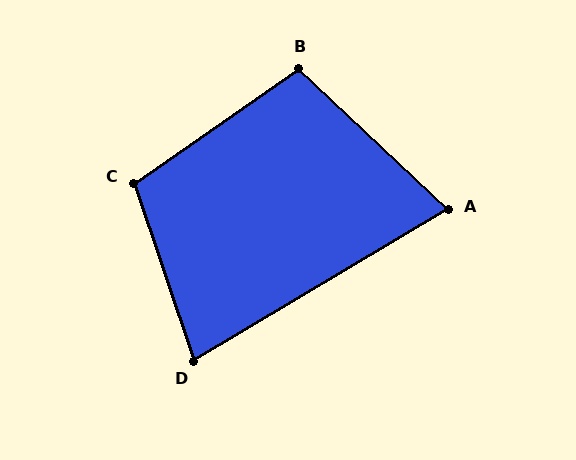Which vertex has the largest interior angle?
C, at approximately 106 degrees.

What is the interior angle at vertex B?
Approximately 102 degrees (obtuse).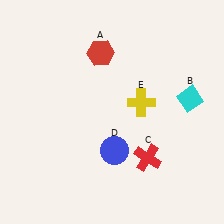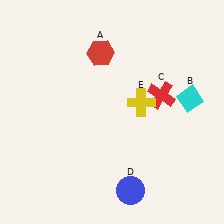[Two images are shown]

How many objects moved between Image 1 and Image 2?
2 objects moved between the two images.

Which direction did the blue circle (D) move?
The blue circle (D) moved down.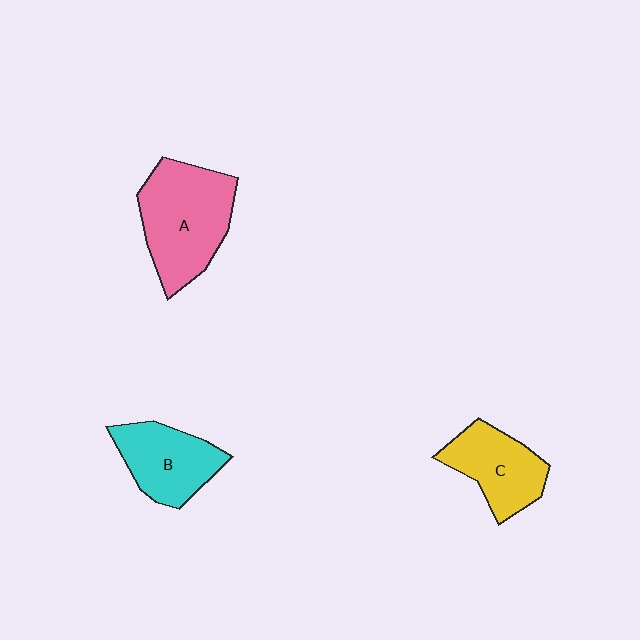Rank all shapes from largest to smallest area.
From largest to smallest: A (pink), B (cyan), C (yellow).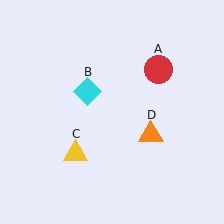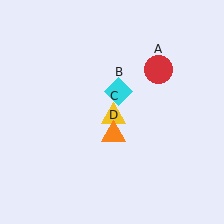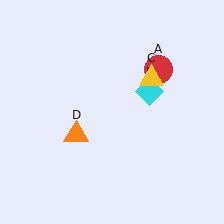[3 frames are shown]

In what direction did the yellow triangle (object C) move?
The yellow triangle (object C) moved up and to the right.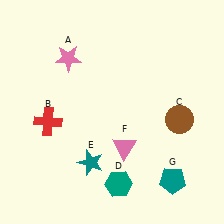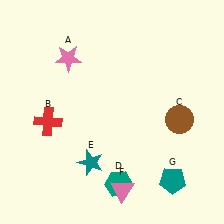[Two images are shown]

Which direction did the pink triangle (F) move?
The pink triangle (F) moved down.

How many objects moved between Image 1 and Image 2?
1 object moved between the two images.